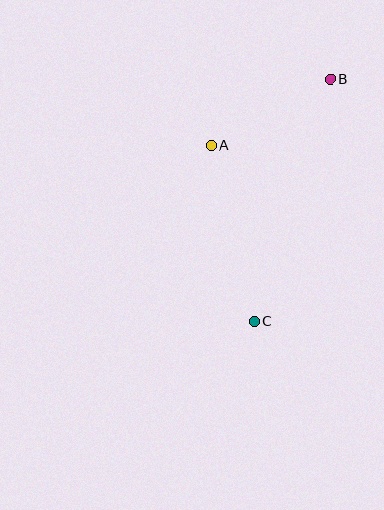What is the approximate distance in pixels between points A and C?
The distance between A and C is approximately 181 pixels.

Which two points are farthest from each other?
Points B and C are farthest from each other.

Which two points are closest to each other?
Points A and B are closest to each other.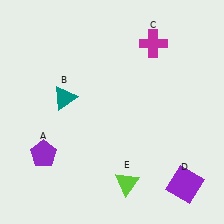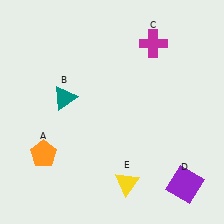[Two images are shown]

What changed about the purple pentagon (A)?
In Image 1, A is purple. In Image 2, it changed to orange.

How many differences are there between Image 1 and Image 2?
There are 2 differences between the two images.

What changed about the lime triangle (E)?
In Image 1, E is lime. In Image 2, it changed to yellow.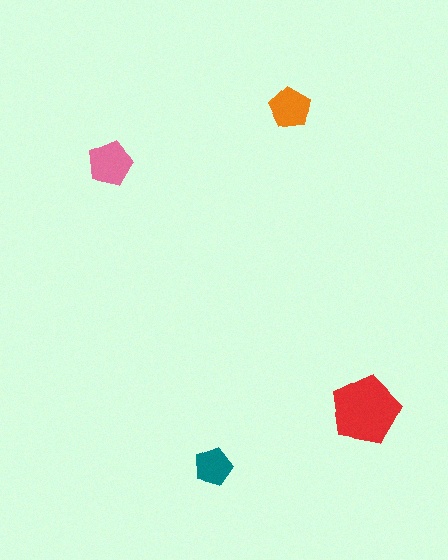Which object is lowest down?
The teal pentagon is bottommost.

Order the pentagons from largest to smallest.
the red one, the pink one, the orange one, the teal one.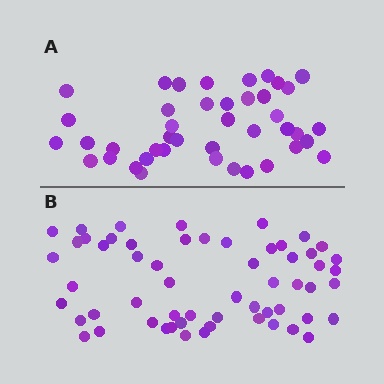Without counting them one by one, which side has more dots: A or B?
Region B (the bottom region) has more dots.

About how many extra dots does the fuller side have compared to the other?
Region B has approximately 15 more dots than region A.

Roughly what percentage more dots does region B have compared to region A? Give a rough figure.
About 40% more.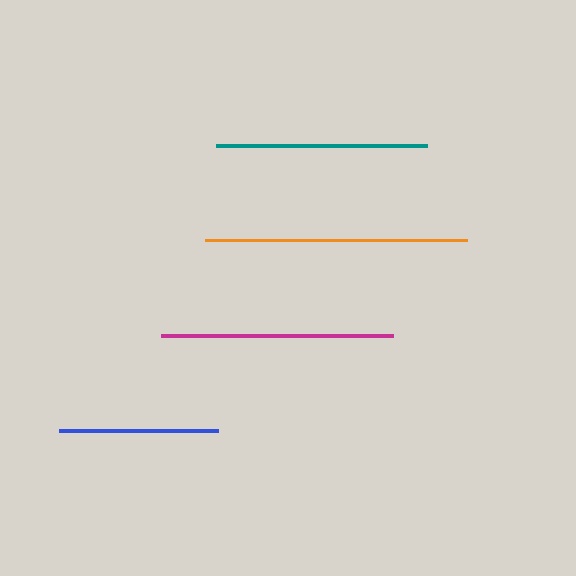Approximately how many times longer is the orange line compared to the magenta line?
The orange line is approximately 1.1 times the length of the magenta line.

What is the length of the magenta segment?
The magenta segment is approximately 232 pixels long.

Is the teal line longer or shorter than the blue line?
The teal line is longer than the blue line.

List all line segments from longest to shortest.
From longest to shortest: orange, magenta, teal, blue.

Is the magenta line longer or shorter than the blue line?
The magenta line is longer than the blue line.